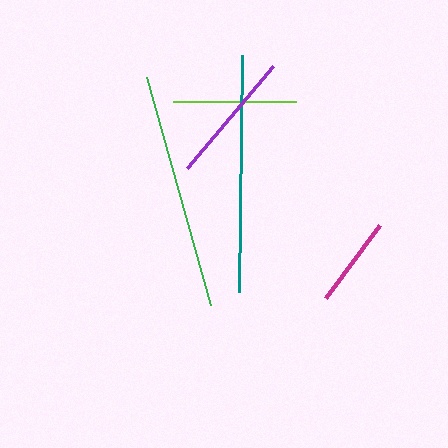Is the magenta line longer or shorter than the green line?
The green line is longer than the magenta line.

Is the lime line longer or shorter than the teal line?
The teal line is longer than the lime line.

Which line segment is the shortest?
The magenta line is the shortest at approximately 90 pixels.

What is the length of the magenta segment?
The magenta segment is approximately 90 pixels long.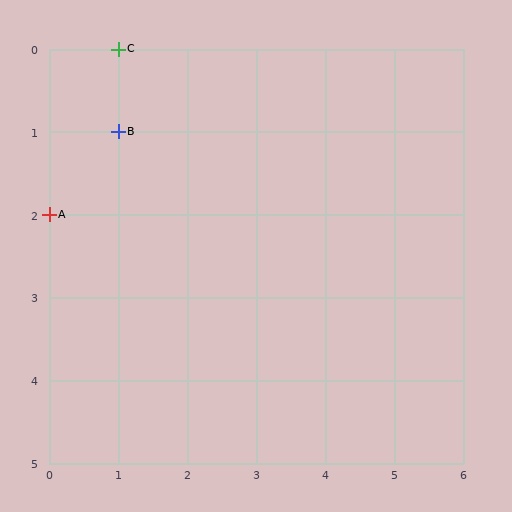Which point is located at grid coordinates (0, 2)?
Point A is at (0, 2).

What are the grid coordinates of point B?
Point B is at grid coordinates (1, 1).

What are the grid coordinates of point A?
Point A is at grid coordinates (0, 2).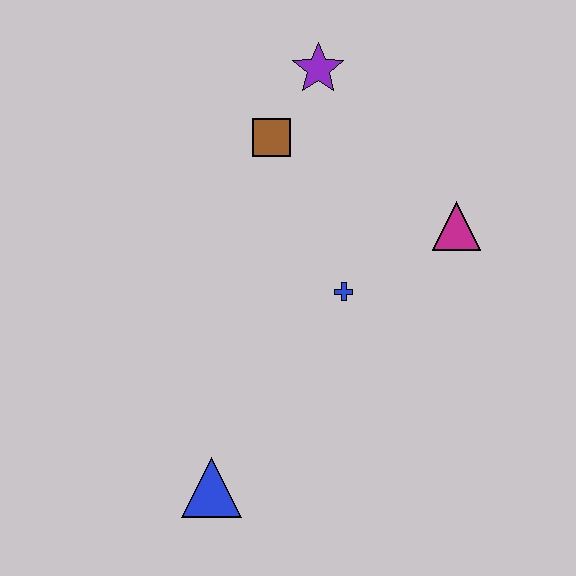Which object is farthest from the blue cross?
The blue triangle is farthest from the blue cross.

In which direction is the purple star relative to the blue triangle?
The purple star is above the blue triangle.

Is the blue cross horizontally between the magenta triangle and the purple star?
Yes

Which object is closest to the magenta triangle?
The blue cross is closest to the magenta triangle.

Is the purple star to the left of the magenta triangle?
Yes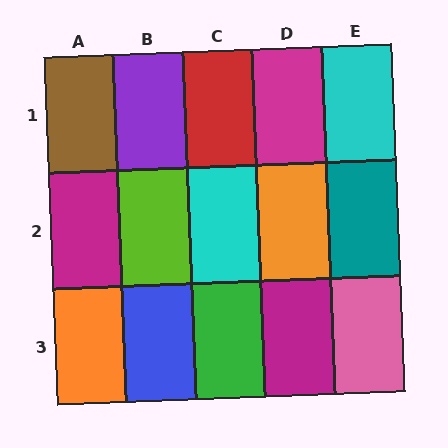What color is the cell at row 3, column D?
Magenta.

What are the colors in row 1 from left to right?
Brown, purple, red, magenta, cyan.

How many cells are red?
1 cell is red.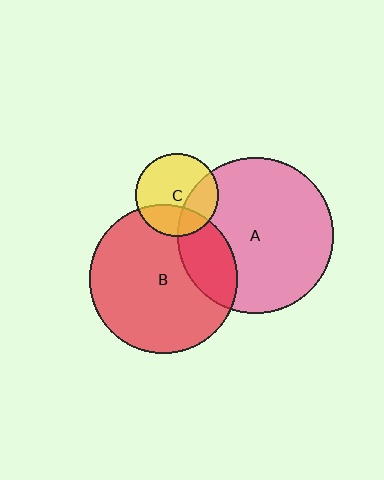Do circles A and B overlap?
Yes.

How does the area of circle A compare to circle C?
Approximately 3.5 times.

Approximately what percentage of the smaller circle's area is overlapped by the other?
Approximately 25%.